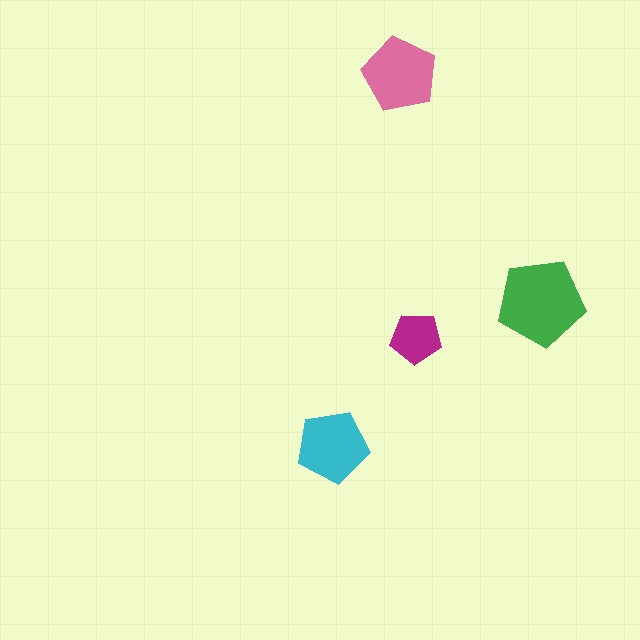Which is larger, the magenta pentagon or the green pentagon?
The green one.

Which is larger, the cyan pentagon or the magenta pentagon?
The cyan one.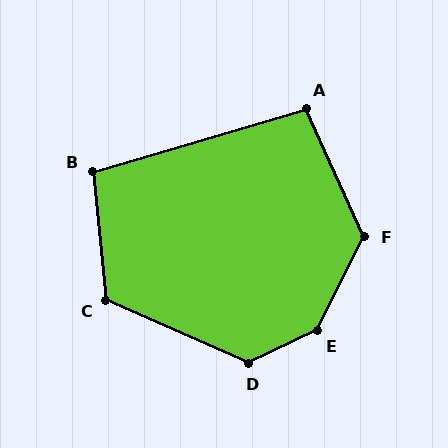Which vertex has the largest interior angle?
E, at approximately 143 degrees.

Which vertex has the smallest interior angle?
A, at approximately 98 degrees.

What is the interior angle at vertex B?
Approximately 101 degrees (obtuse).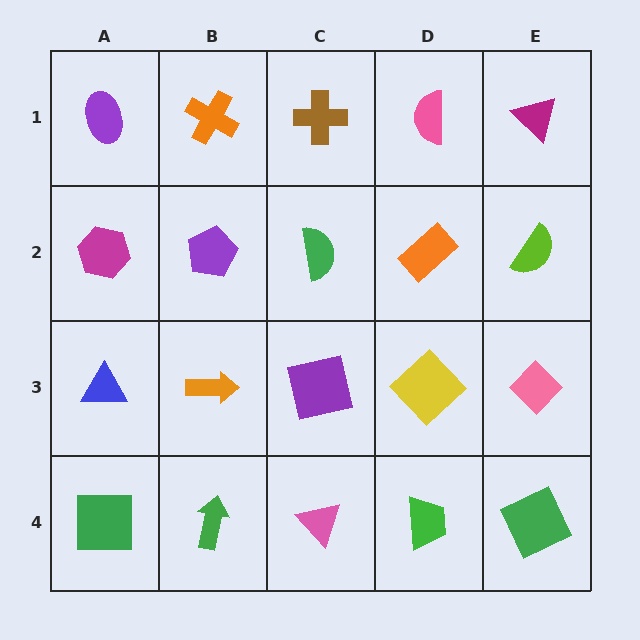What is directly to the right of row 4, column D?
A green square.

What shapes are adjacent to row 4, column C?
A purple square (row 3, column C), a green arrow (row 4, column B), a green trapezoid (row 4, column D).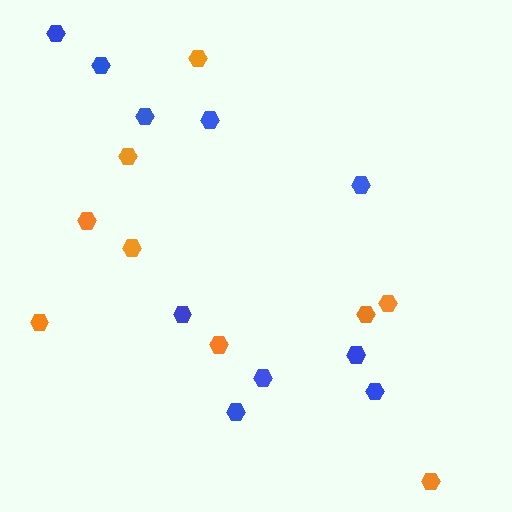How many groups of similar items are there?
There are 2 groups: one group of blue hexagons (10) and one group of orange hexagons (9).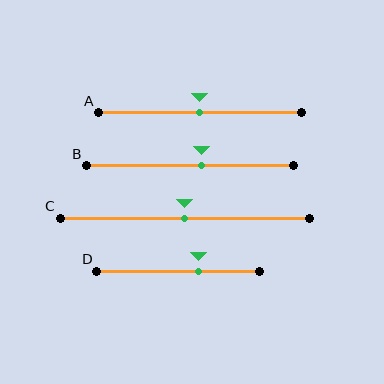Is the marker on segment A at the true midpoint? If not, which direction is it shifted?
Yes, the marker on segment A is at the true midpoint.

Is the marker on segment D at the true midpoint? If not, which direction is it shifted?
No, the marker on segment D is shifted to the right by about 12% of the segment length.